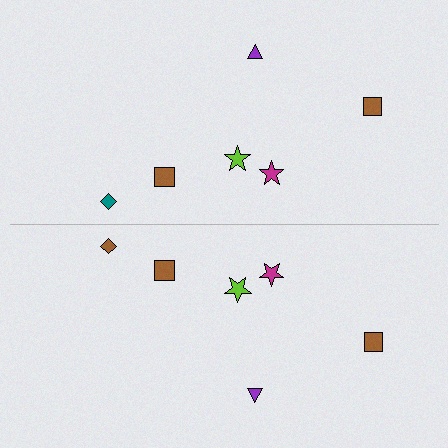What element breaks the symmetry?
The brown diamond on the bottom side breaks the symmetry — its mirror counterpart is teal.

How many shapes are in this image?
There are 12 shapes in this image.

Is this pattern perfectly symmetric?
No, the pattern is not perfectly symmetric. The brown diamond on the bottom side breaks the symmetry — its mirror counterpart is teal.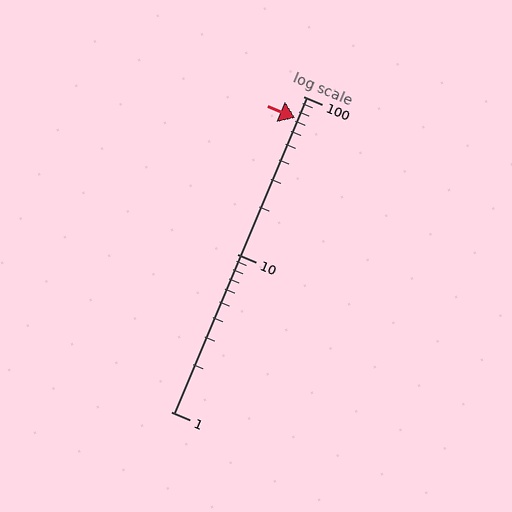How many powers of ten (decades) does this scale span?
The scale spans 2 decades, from 1 to 100.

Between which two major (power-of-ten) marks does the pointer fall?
The pointer is between 10 and 100.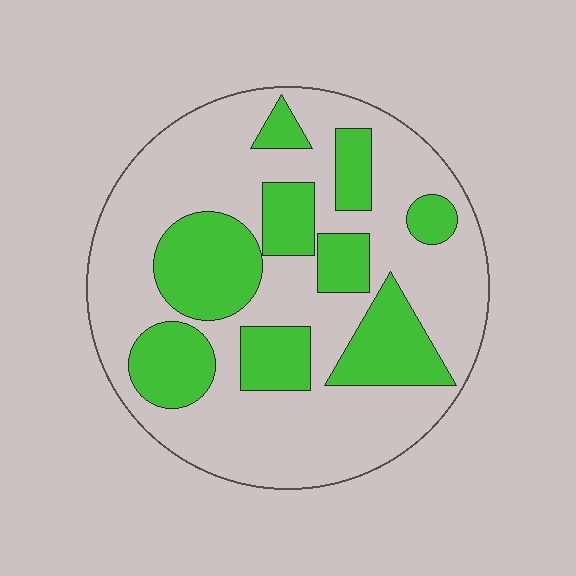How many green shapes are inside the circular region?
9.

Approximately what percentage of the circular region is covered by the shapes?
Approximately 35%.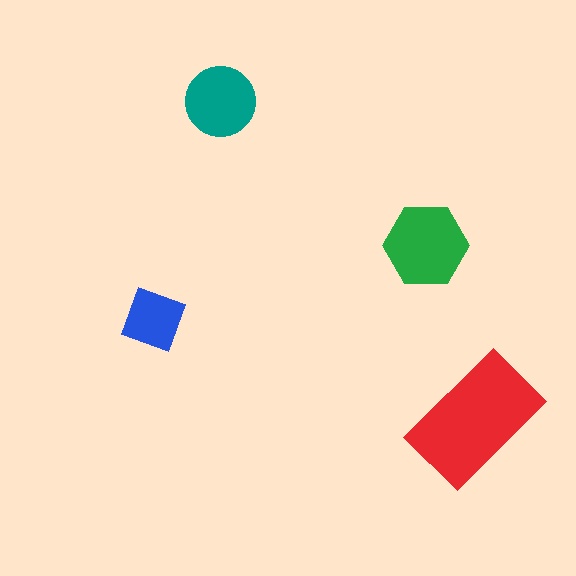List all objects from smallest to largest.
The blue diamond, the teal circle, the green hexagon, the red rectangle.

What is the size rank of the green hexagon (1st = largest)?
2nd.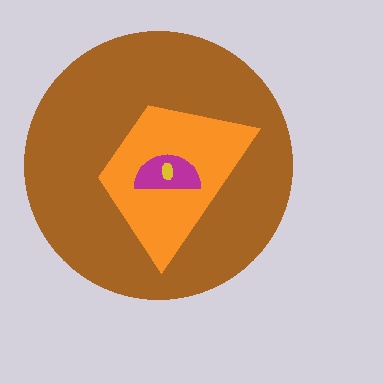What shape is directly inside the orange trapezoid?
The magenta semicircle.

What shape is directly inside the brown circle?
The orange trapezoid.